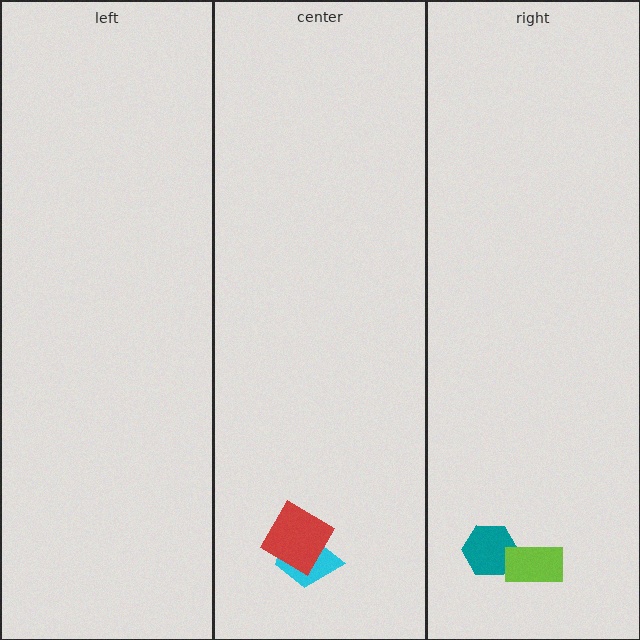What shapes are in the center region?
The cyan trapezoid, the red diamond.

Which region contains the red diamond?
The center region.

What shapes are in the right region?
The teal hexagon, the lime rectangle.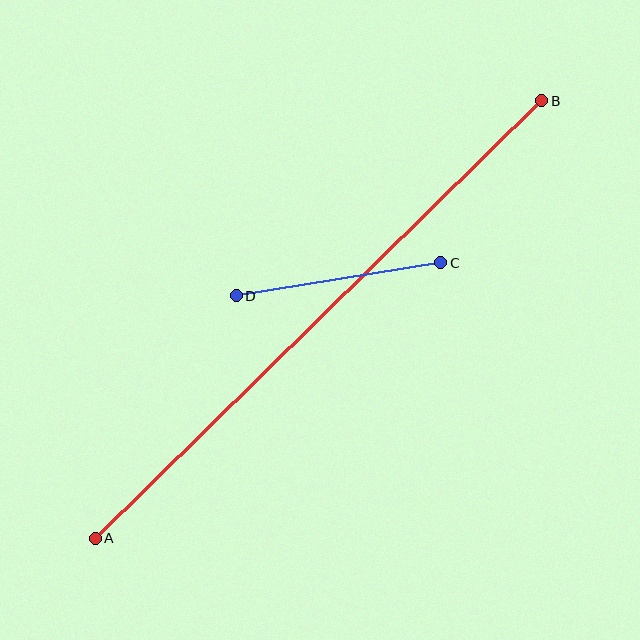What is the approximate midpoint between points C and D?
The midpoint is at approximately (339, 279) pixels.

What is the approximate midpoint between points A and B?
The midpoint is at approximately (319, 319) pixels.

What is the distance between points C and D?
The distance is approximately 207 pixels.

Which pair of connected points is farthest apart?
Points A and B are farthest apart.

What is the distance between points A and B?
The distance is approximately 625 pixels.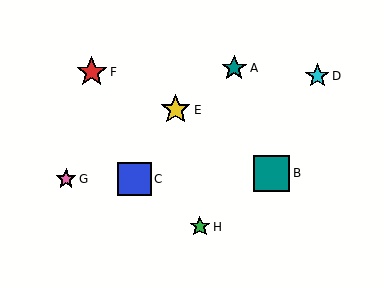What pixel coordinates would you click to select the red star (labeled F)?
Click at (92, 72) to select the red star F.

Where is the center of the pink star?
The center of the pink star is at (66, 179).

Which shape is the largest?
The teal square (labeled B) is the largest.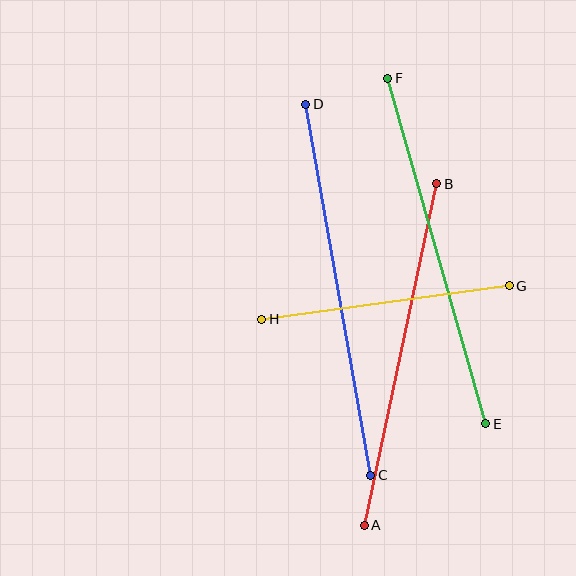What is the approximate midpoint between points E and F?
The midpoint is at approximately (437, 251) pixels.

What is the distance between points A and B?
The distance is approximately 349 pixels.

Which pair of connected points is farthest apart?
Points C and D are farthest apart.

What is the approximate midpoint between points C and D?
The midpoint is at approximately (338, 290) pixels.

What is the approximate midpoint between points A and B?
The midpoint is at approximately (401, 355) pixels.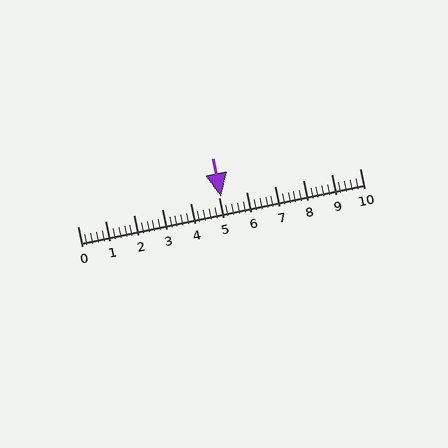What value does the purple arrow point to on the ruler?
The purple arrow points to approximately 5.1.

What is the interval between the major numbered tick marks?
The major tick marks are spaced 1 units apart.